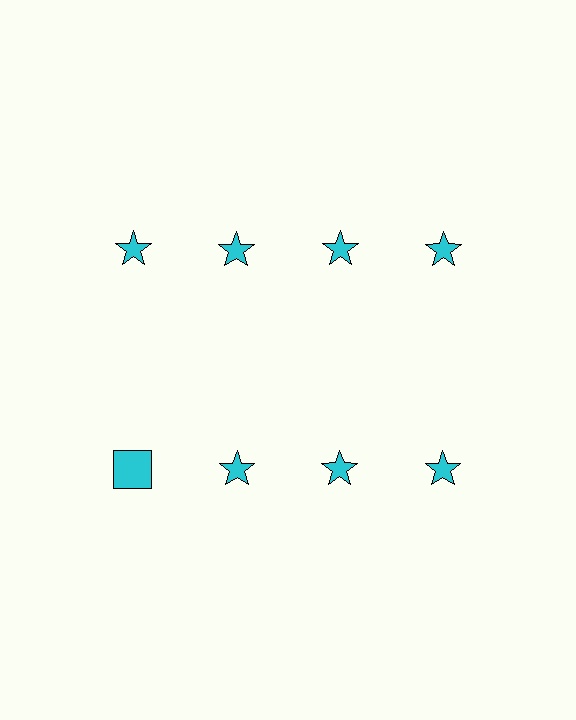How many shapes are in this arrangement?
There are 8 shapes arranged in a grid pattern.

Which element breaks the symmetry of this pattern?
The cyan square in the second row, leftmost column breaks the symmetry. All other shapes are cyan stars.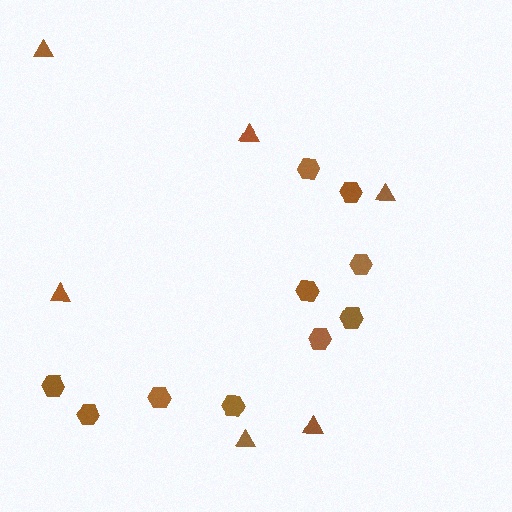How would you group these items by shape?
There are 2 groups: one group of hexagons (10) and one group of triangles (6).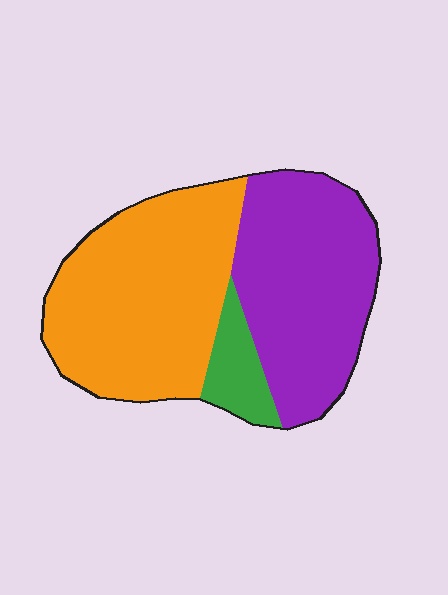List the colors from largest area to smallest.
From largest to smallest: orange, purple, green.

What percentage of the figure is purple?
Purple covers around 40% of the figure.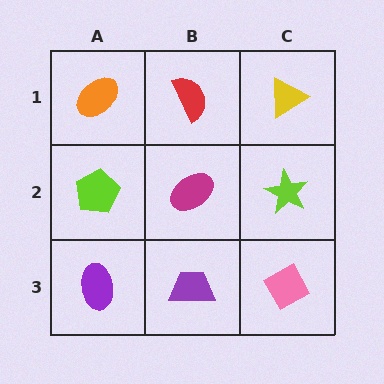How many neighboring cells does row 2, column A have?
3.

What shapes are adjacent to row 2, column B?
A red semicircle (row 1, column B), a purple trapezoid (row 3, column B), a lime pentagon (row 2, column A), a lime star (row 2, column C).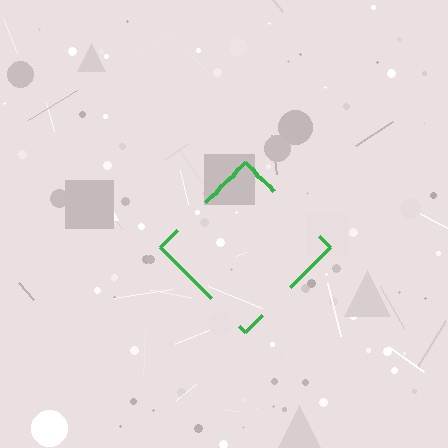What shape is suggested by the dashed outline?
The dashed outline suggests a diamond.